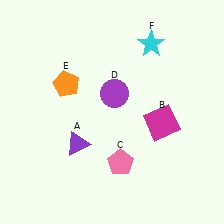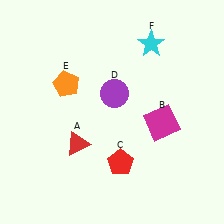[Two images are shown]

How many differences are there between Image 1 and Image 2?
There are 2 differences between the two images.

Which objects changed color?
A changed from purple to red. C changed from pink to red.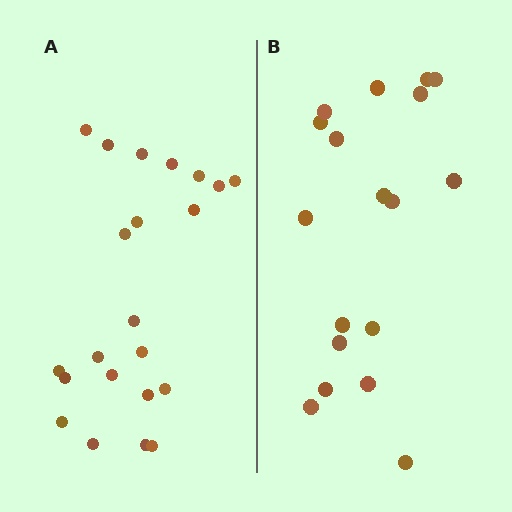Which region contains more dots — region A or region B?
Region A (the left region) has more dots.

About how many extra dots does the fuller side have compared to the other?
Region A has about 4 more dots than region B.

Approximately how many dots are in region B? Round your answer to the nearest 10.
About 20 dots. (The exact count is 18, which rounds to 20.)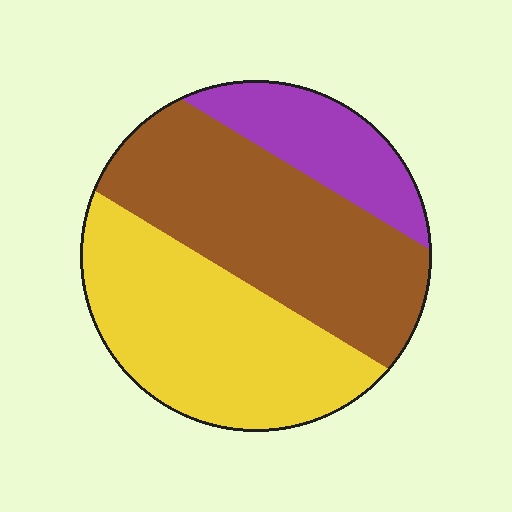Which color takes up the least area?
Purple, at roughly 15%.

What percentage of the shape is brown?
Brown takes up about two fifths (2/5) of the shape.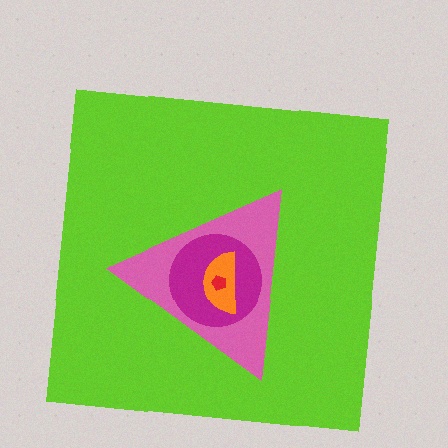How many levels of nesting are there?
5.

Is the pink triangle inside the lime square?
Yes.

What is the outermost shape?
The lime square.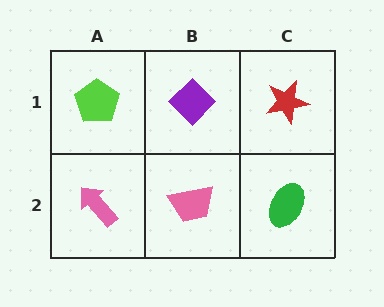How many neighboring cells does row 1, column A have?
2.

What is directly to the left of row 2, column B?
A pink arrow.